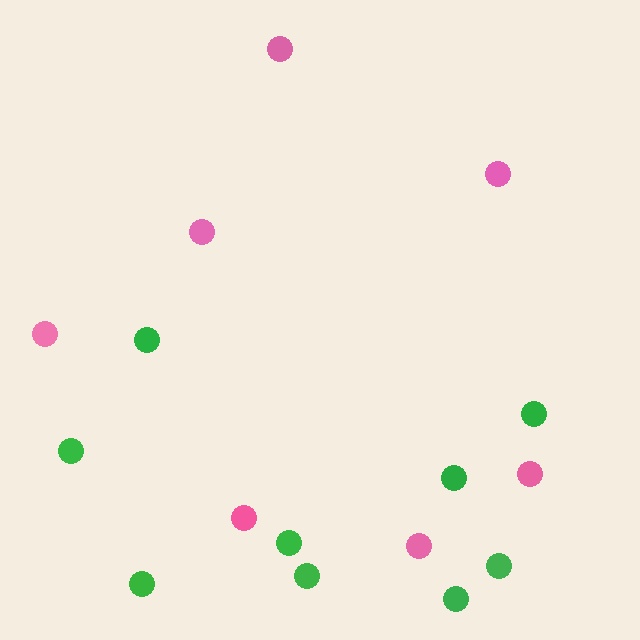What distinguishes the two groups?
There are 2 groups: one group of pink circles (7) and one group of green circles (9).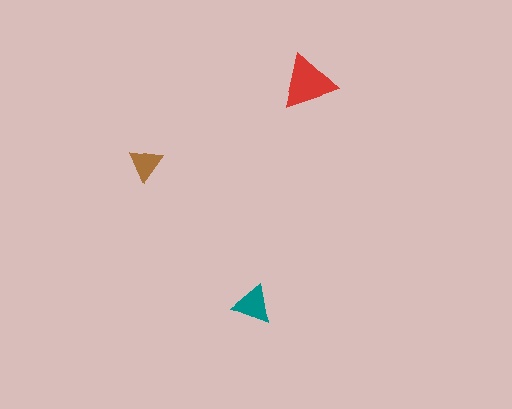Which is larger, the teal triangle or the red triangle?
The red one.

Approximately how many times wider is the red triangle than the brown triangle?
About 1.5 times wider.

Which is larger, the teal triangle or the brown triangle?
The teal one.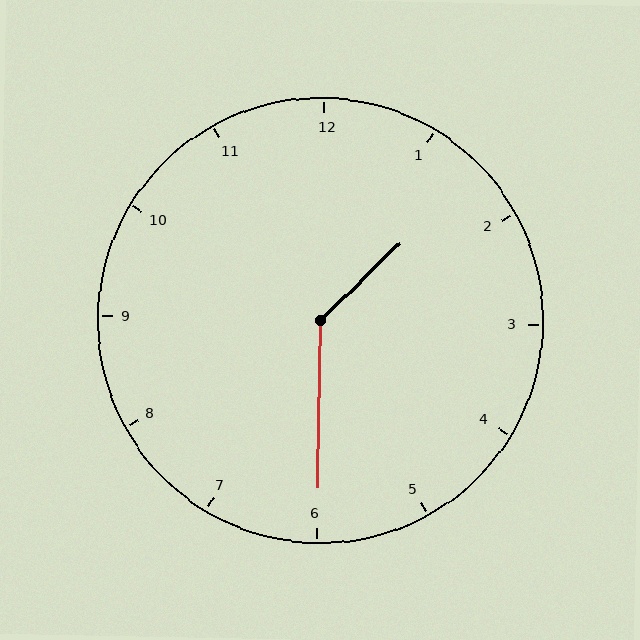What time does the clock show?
1:30.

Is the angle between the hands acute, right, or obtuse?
It is obtuse.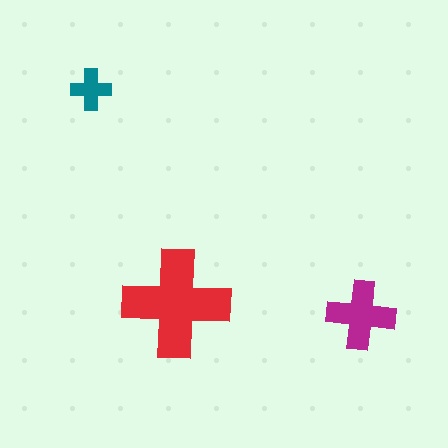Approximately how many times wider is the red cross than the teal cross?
About 2.5 times wider.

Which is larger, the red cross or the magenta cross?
The red one.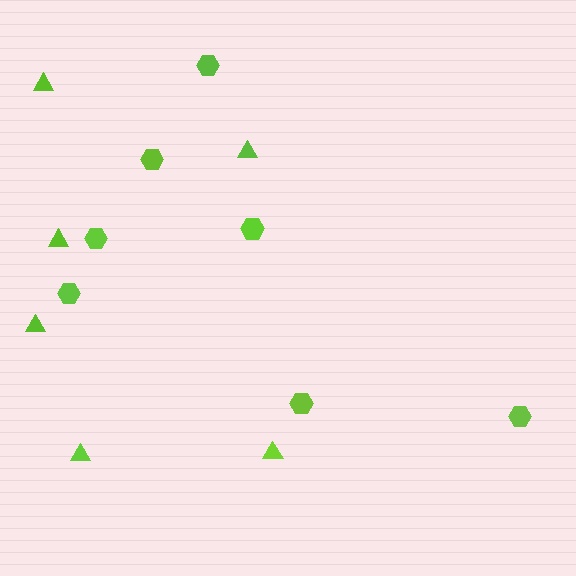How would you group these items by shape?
There are 2 groups: one group of hexagons (7) and one group of triangles (6).